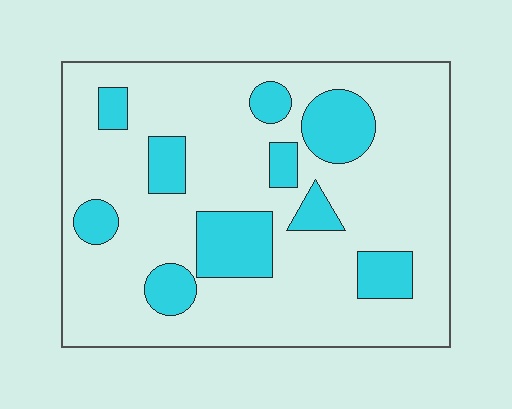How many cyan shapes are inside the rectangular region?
10.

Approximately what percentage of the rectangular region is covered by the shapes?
Approximately 20%.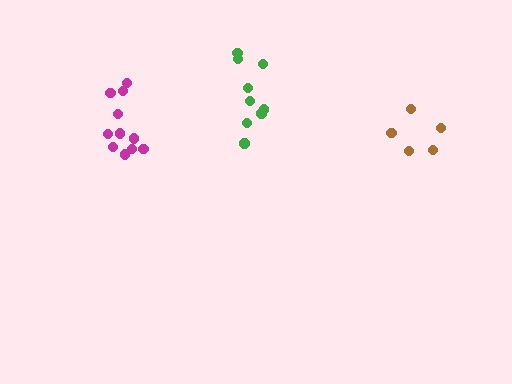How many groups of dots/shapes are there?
There are 3 groups.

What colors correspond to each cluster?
The clusters are colored: magenta, brown, green.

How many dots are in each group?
Group 1: 11 dots, Group 2: 5 dots, Group 3: 9 dots (25 total).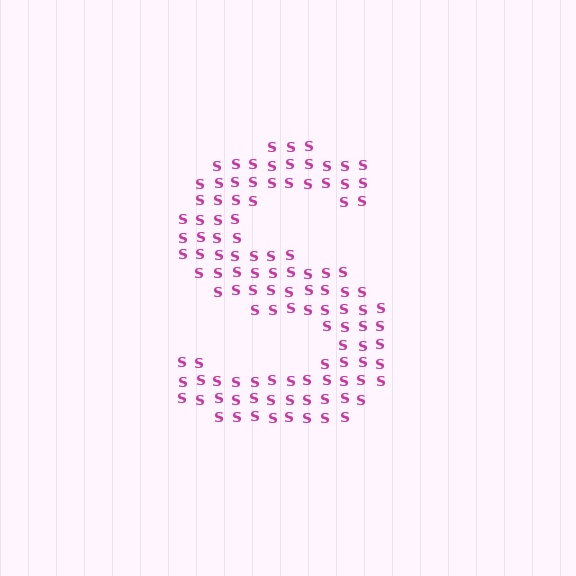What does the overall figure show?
The overall figure shows the letter S.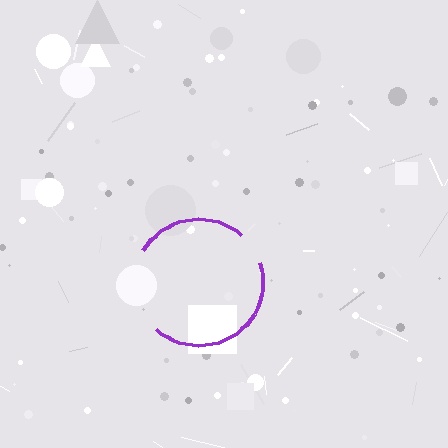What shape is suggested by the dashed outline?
The dashed outline suggests a circle.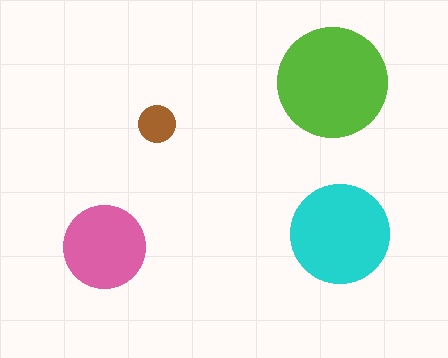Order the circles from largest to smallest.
the lime one, the cyan one, the pink one, the brown one.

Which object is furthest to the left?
The pink circle is leftmost.